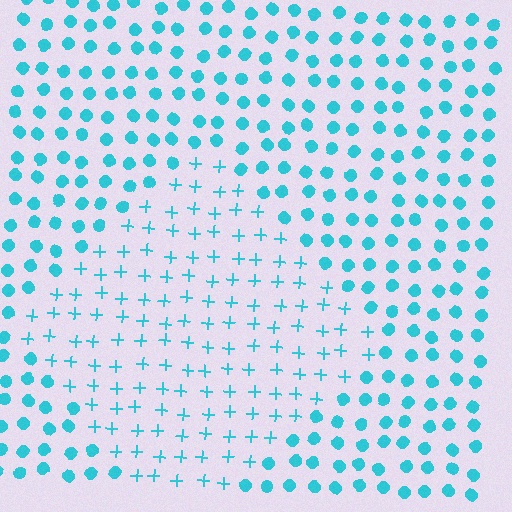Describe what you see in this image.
The image is filled with small cyan elements arranged in a uniform grid. A diamond-shaped region contains plus signs, while the surrounding area contains circles. The boundary is defined purely by the change in element shape.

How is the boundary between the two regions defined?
The boundary is defined by a change in element shape: plus signs inside vs. circles outside. All elements share the same color and spacing.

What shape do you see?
I see a diamond.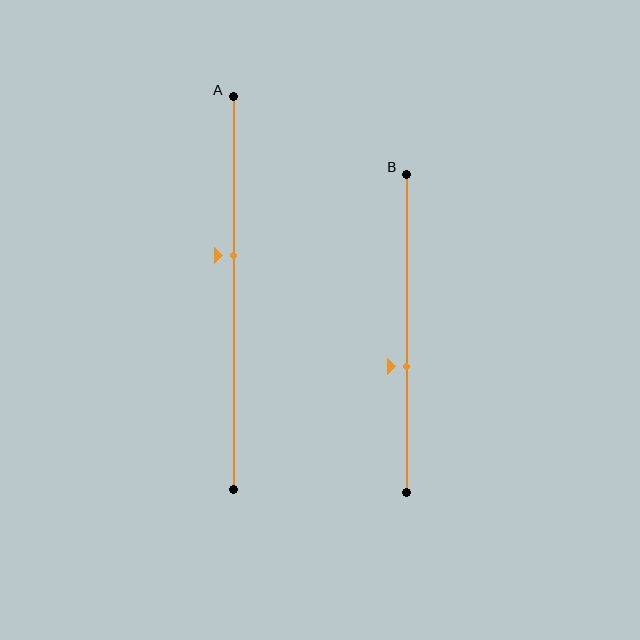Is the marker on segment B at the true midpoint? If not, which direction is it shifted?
No, the marker on segment B is shifted downward by about 10% of the segment length.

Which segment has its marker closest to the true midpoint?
Segment A has its marker closest to the true midpoint.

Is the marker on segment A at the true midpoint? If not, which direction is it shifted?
No, the marker on segment A is shifted upward by about 9% of the segment length.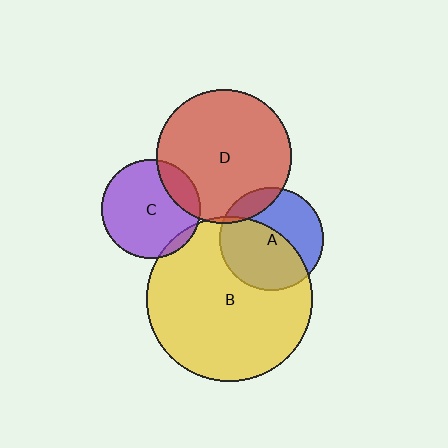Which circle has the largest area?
Circle B (yellow).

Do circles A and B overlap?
Yes.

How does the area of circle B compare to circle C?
Approximately 2.8 times.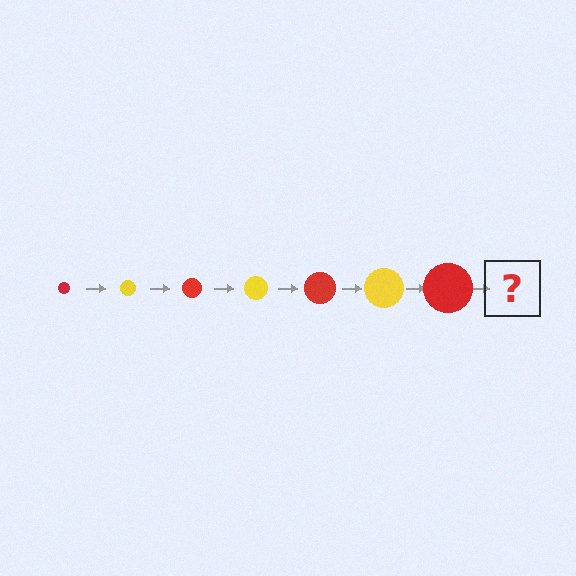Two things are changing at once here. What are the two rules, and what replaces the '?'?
The two rules are that the circle grows larger each step and the color cycles through red and yellow. The '?' should be a yellow circle, larger than the previous one.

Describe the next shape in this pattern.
It should be a yellow circle, larger than the previous one.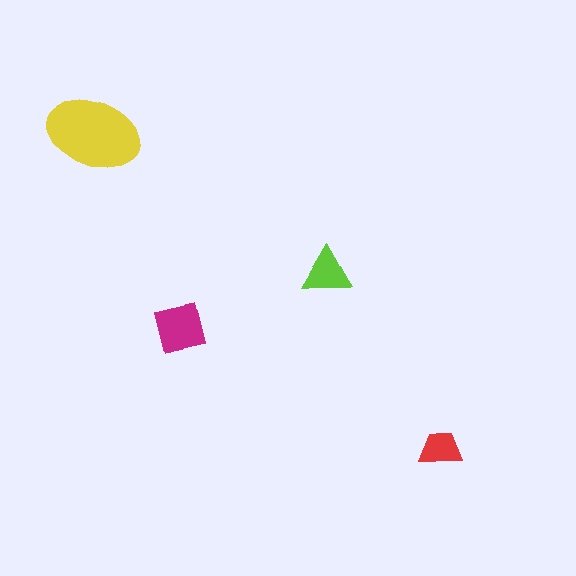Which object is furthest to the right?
The red trapezoid is rightmost.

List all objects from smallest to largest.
The red trapezoid, the lime triangle, the magenta square, the yellow ellipse.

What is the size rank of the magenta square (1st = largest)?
2nd.